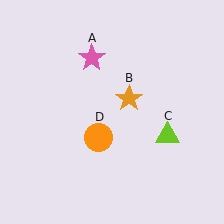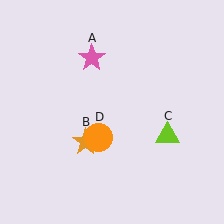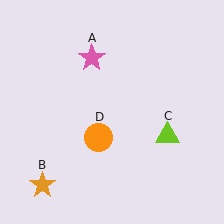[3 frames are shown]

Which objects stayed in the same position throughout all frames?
Pink star (object A) and lime triangle (object C) and orange circle (object D) remained stationary.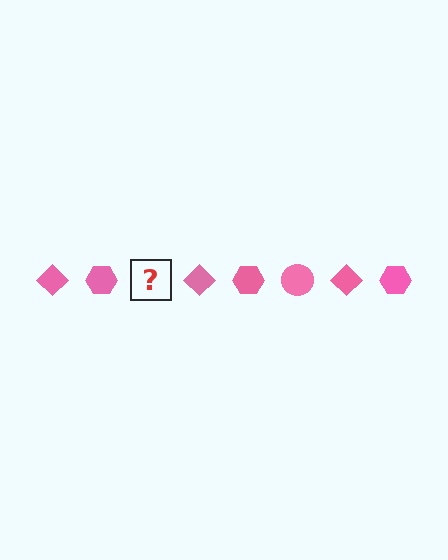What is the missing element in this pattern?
The missing element is a pink circle.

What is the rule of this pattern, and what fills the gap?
The rule is that the pattern cycles through diamond, hexagon, circle shapes in pink. The gap should be filled with a pink circle.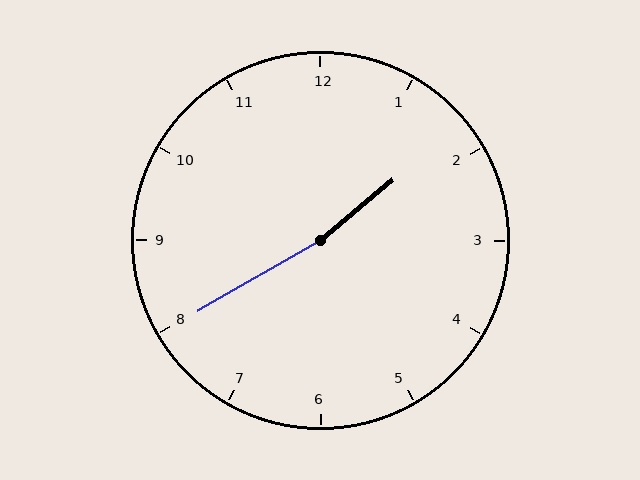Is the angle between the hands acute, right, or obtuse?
It is obtuse.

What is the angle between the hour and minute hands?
Approximately 170 degrees.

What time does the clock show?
1:40.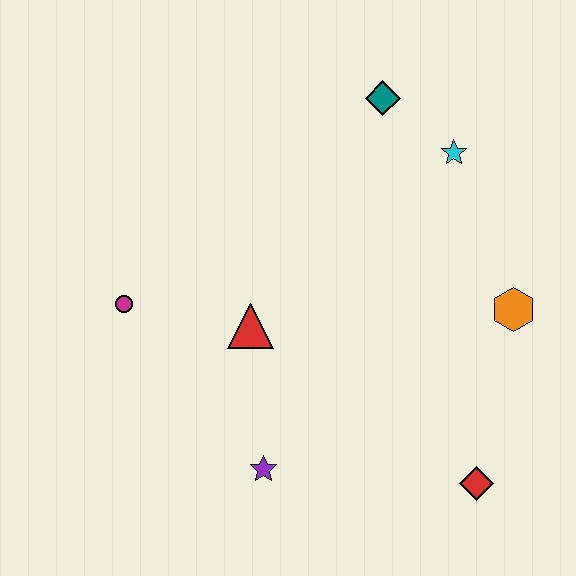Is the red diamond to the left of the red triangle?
No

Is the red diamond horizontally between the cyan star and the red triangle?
No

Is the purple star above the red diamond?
Yes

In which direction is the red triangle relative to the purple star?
The red triangle is above the purple star.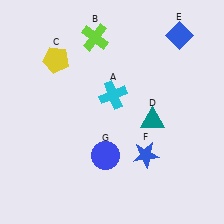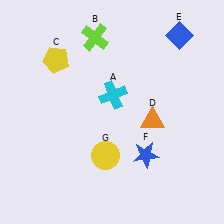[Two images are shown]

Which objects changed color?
D changed from teal to orange. G changed from blue to yellow.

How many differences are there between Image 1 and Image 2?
There are 2 differences between the two images.